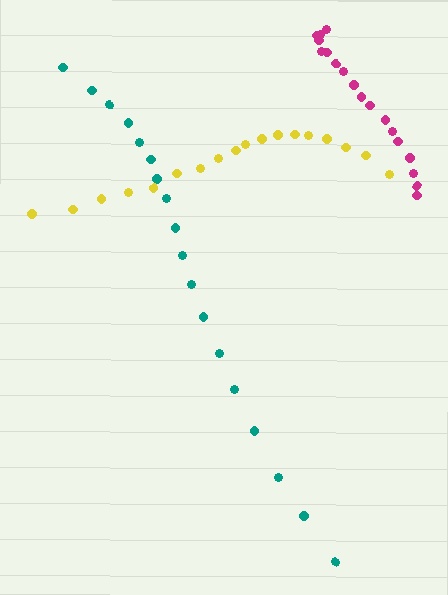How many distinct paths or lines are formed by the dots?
There are 3 distinct paths.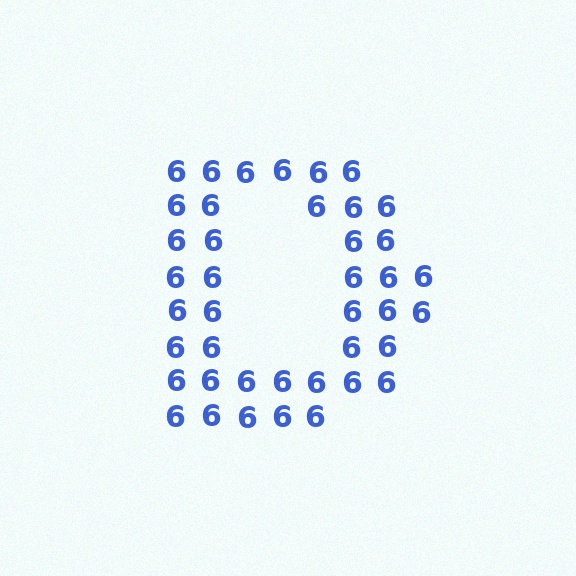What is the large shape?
The large shape is the letter D.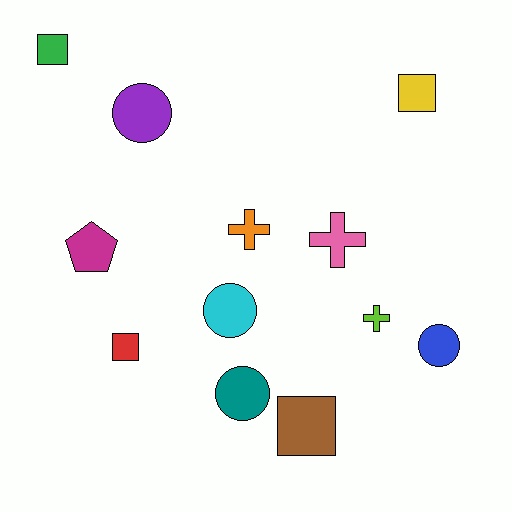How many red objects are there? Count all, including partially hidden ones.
There is 1 red object.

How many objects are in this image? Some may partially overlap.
There are 12 objects.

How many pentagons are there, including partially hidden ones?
There is 1 pentagon.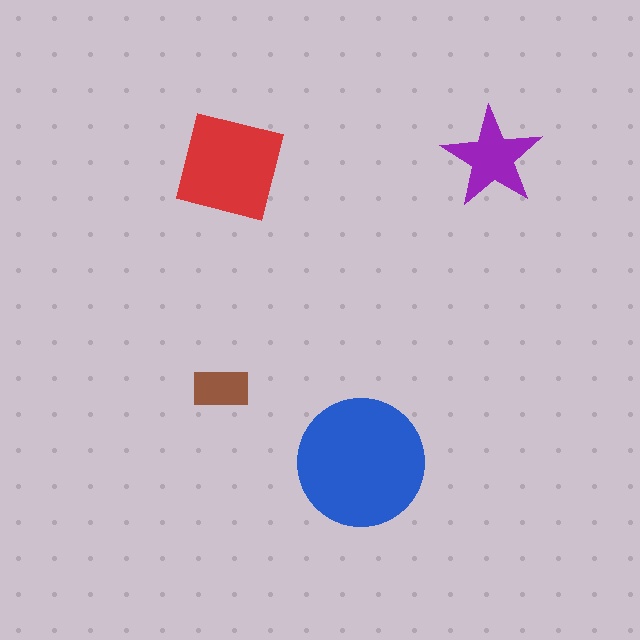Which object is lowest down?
The blue circle is bottommost.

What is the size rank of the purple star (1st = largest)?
3rd.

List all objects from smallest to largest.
The brown rectangle, the purple star, the red square, the blue circle.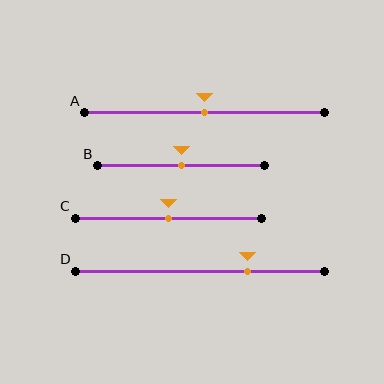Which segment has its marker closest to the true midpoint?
Segment A has its marker closest to the true midpoint.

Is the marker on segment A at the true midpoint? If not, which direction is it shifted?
Yes, the marker on segment A is at the true midpoint.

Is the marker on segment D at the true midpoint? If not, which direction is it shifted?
No, the marker on segment D is shifted to the right by about 19% of the segment length.